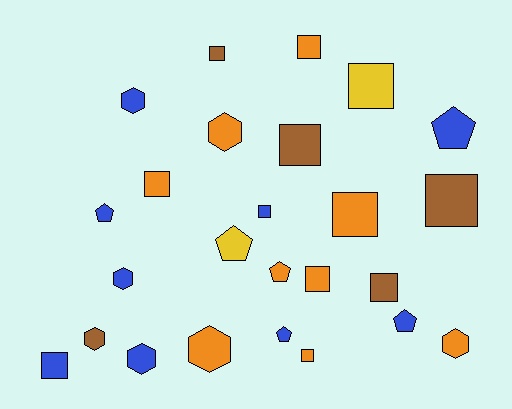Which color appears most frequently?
Orange, with 9 objects.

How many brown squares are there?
There are 4 brown squares.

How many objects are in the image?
There are 25 objects.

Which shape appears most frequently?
Square, with 12 objects.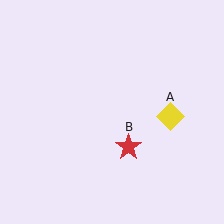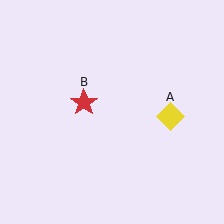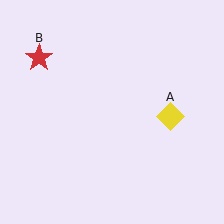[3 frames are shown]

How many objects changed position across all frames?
1 object changed position: red star (object B).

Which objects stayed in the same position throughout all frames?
Yellow diamond (object A) remained stationary.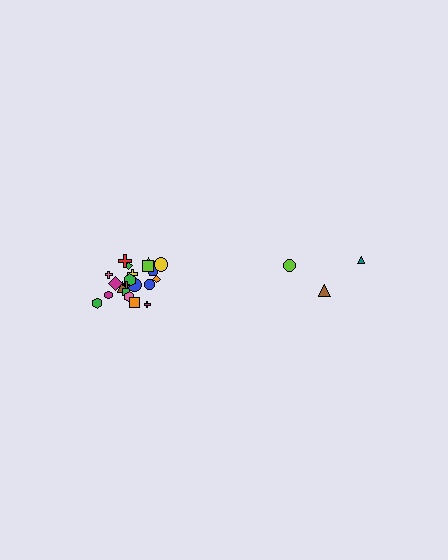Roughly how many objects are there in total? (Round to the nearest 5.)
Roughly 25 objects in total.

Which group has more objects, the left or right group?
The left group.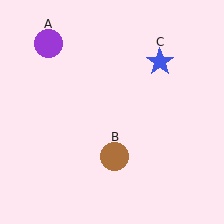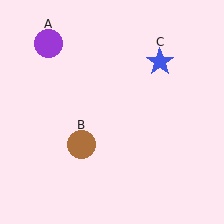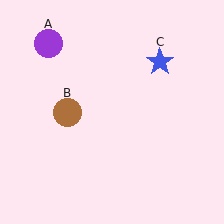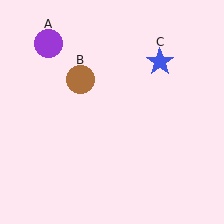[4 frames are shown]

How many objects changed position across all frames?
1 object changed position: brown circle (object B).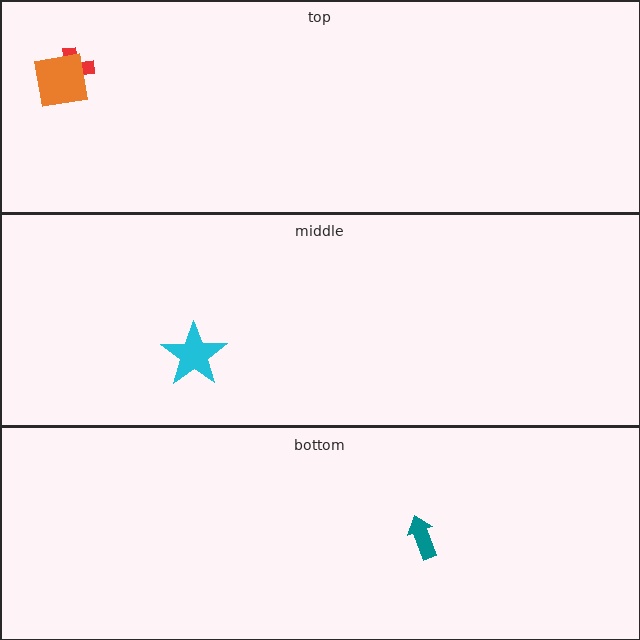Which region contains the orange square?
The top region.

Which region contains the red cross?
The top region.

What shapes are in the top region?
The red cross, the orange square.